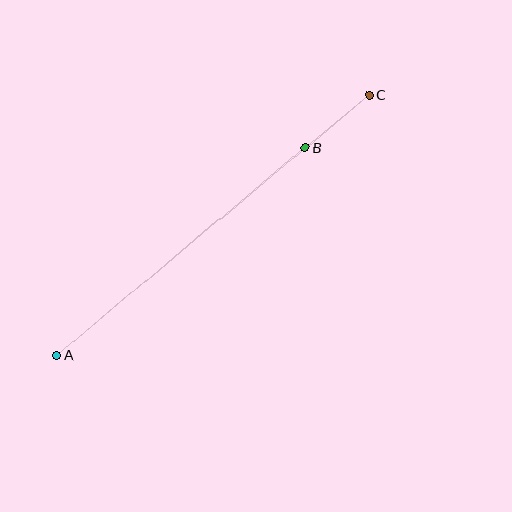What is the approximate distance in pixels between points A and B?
The distance between A and B is approximately 324 pixels.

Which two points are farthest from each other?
Points A and C are farthest from each other.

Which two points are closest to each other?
Points B and C are closest to each other.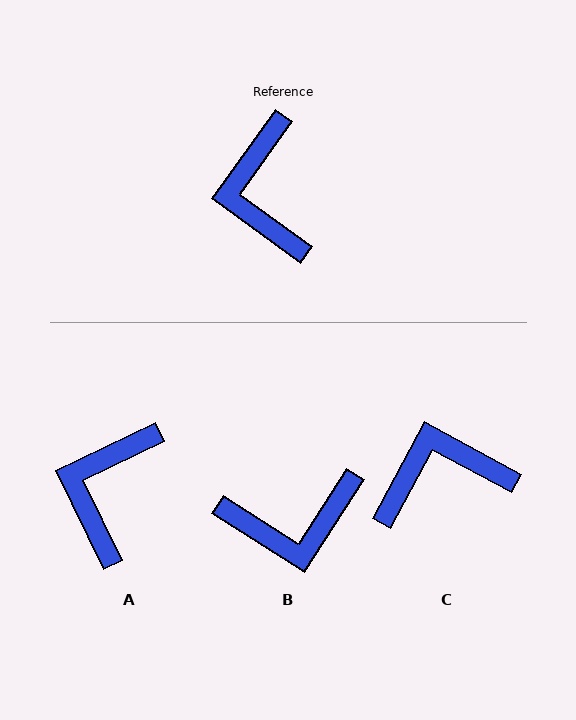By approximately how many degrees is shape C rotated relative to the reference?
Approximately 83 degrees clockwise.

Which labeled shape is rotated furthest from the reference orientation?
B, about 93 degrees away.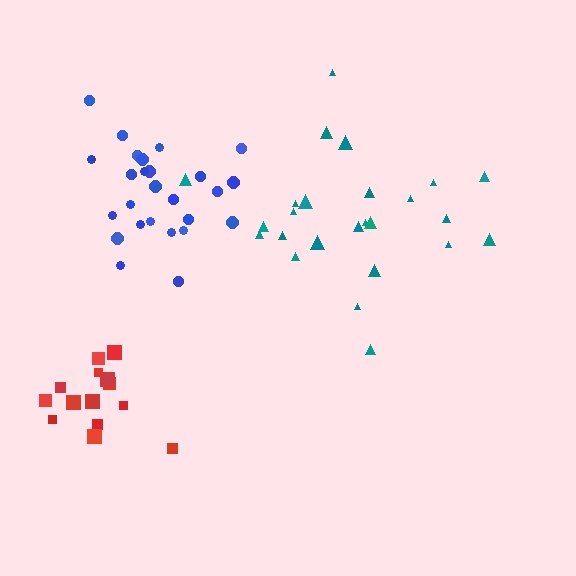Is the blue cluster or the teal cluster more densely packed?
Blue.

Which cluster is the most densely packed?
Blue.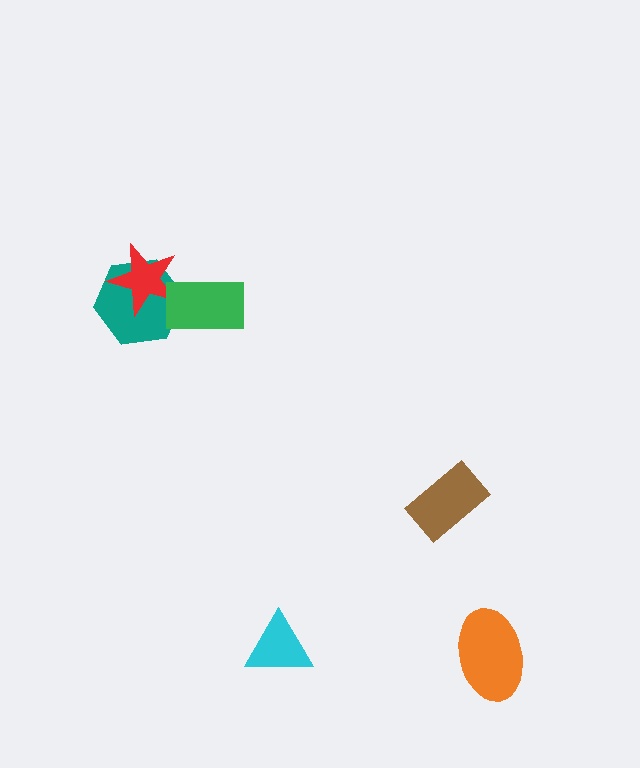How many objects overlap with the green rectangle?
2 objects overlap with the green rectangle.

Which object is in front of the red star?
The green rectangle is in front of the red star.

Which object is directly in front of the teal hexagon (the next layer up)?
The red star is directly in front of the teal hexagon.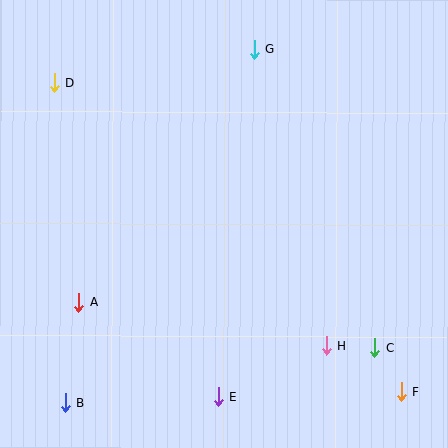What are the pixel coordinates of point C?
Point C is at (375, 347).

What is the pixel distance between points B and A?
The distance between B and A is 101 pixels.